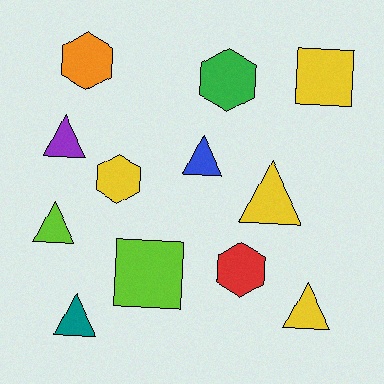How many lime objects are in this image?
There are 2 lime objects.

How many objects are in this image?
There are 12 objects.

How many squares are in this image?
There are 2 squares.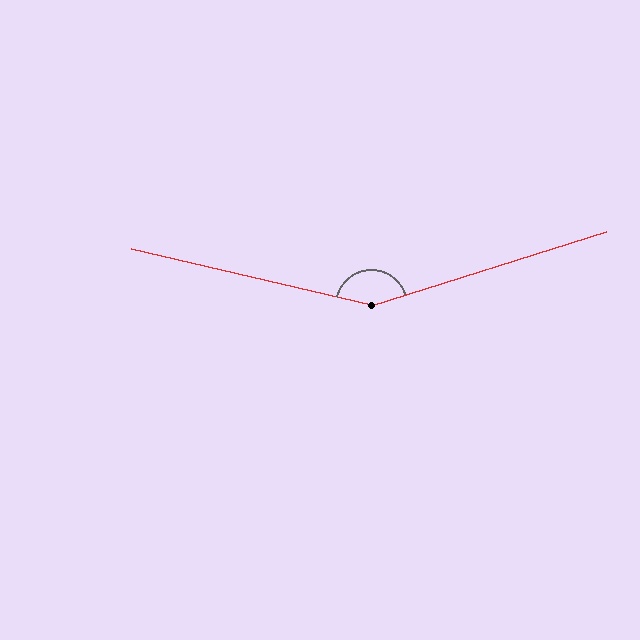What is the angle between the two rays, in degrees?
Approximately 149 degrees.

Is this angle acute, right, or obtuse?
It is obtuse.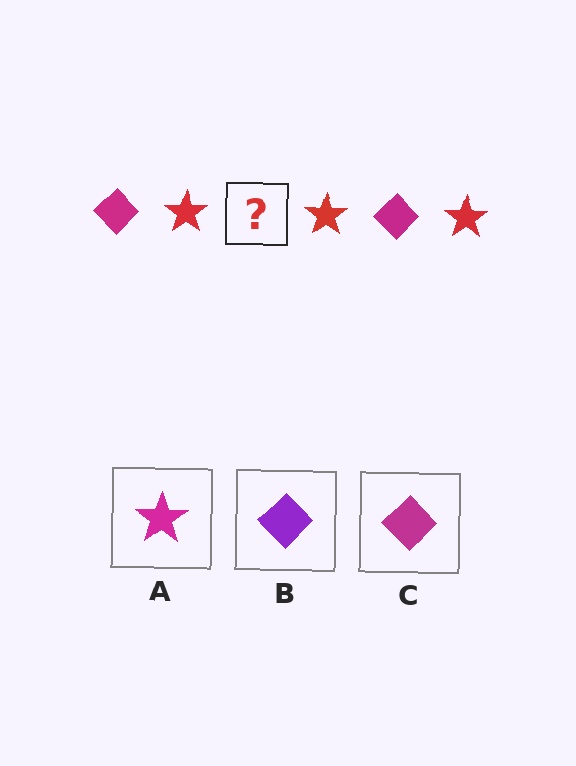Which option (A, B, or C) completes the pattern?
C.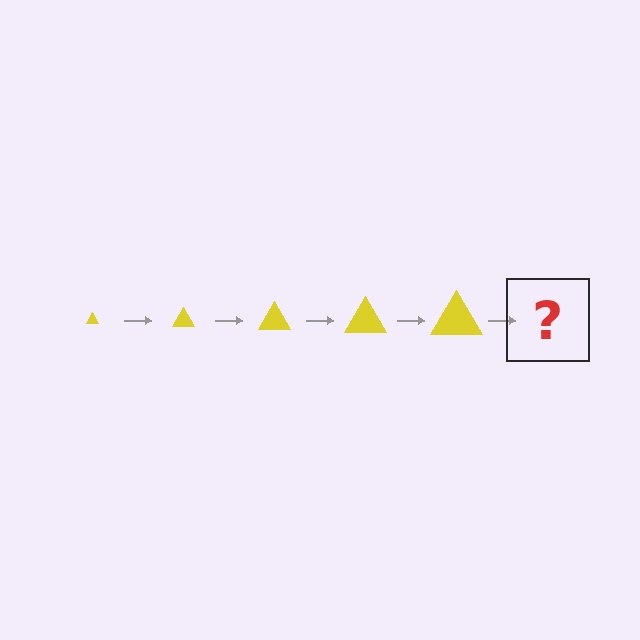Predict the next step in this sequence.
The next step is a yellow triangle, larger than the previous one.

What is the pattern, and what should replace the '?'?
The pattern is that the triangle gets progressively larger each step. The '?' should be a yellow triangle, larger than the previous one.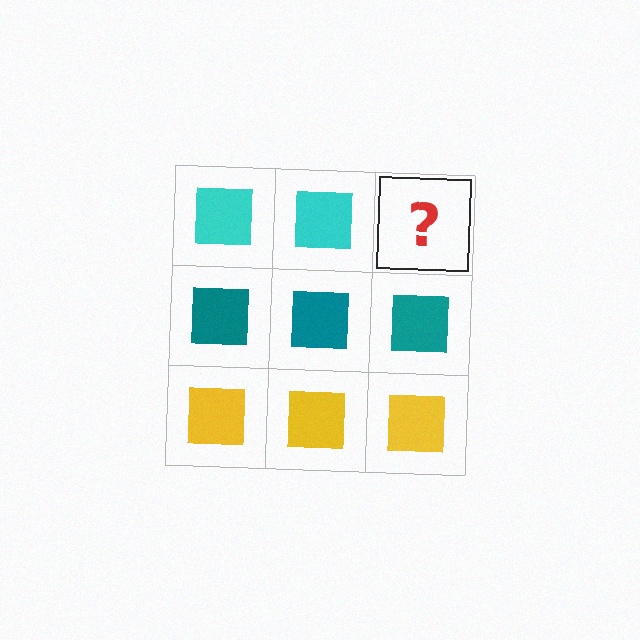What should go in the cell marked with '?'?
The missing cell should contain a cyan square.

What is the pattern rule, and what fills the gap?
The rule is that each row has a consistent color. The gap should be filled with a cyan square.